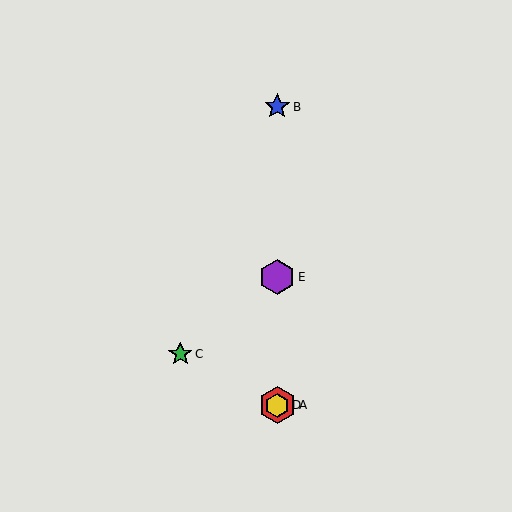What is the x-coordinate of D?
Object D is at x≈277.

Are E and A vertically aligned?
Yes, both are at x≈277.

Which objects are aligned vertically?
Objects A, B, D, E are aligned vertically.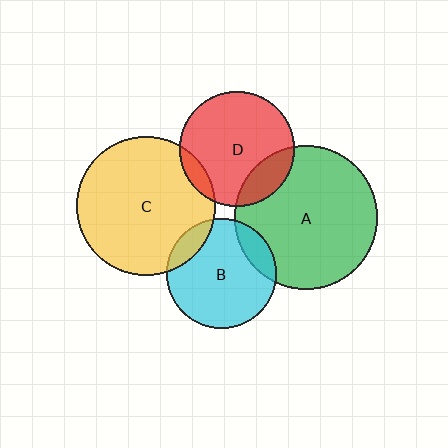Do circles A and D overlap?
Yes.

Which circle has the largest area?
Circle A (green).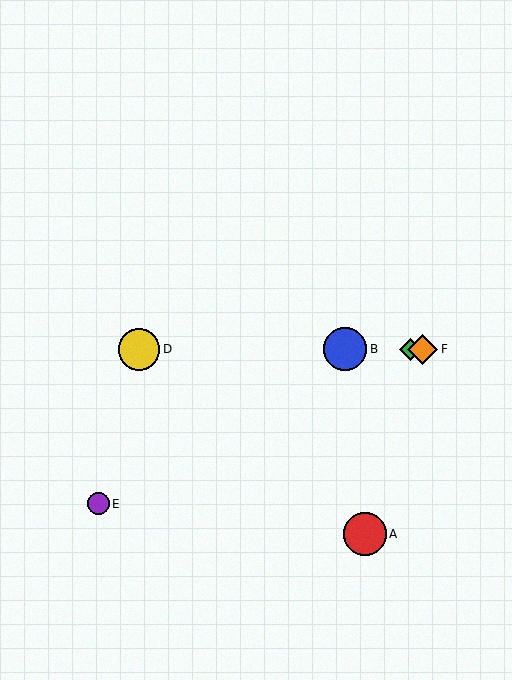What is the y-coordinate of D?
Object D is at y≈349.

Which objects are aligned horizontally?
Objects B, C, D, F are aligned horizontally.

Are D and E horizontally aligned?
No, D is at y≈349 and E is at y≈504.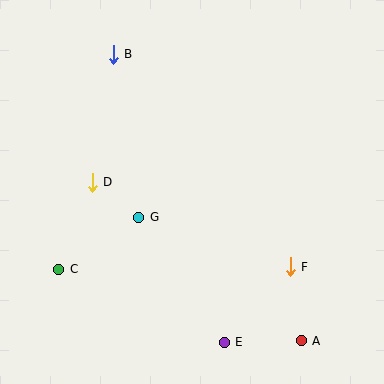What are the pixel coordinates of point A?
Point A is at (301, 341).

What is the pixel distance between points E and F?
The distance between E and F is 100 pixels.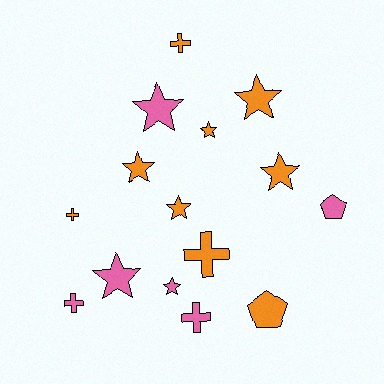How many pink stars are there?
There are 3 pink stars.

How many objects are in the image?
There are 15 objects.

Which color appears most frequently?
Orange, with 9 objects.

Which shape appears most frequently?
Star, with 8 objects.